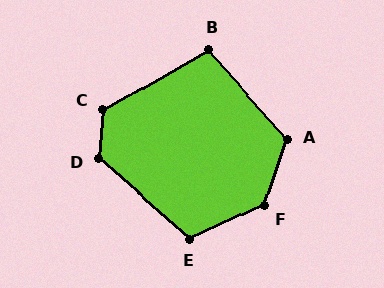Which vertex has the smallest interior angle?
B, at approximately 102 degrees.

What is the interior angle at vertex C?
Approximately 126 degrees (obtuse).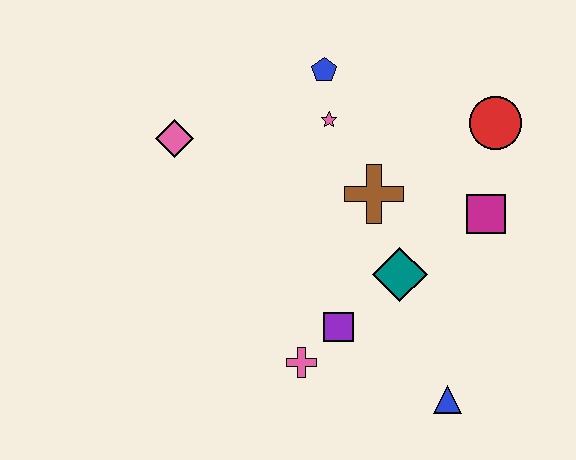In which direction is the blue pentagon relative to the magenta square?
The blue pentagon is to the left of the magenta square.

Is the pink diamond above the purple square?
Yes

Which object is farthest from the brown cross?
The blue triangle is farthest from the brown cross.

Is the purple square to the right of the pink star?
Yes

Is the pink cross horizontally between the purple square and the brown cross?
No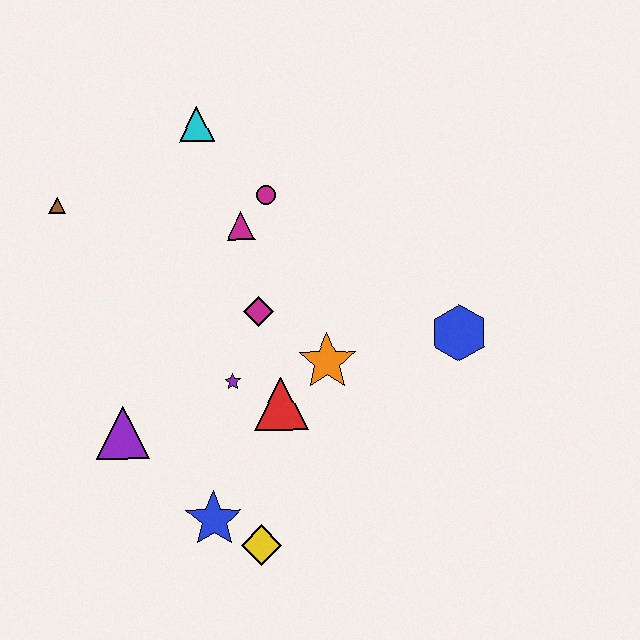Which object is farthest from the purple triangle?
The blue hexagon is farthest from the purple triangle.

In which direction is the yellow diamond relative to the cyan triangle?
The yellow diamond is below the cyan triangle.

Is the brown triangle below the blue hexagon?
No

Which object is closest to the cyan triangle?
The magenta circle is closest to the cyan triangle.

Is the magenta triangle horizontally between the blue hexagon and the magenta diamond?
No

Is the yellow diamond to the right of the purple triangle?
Yes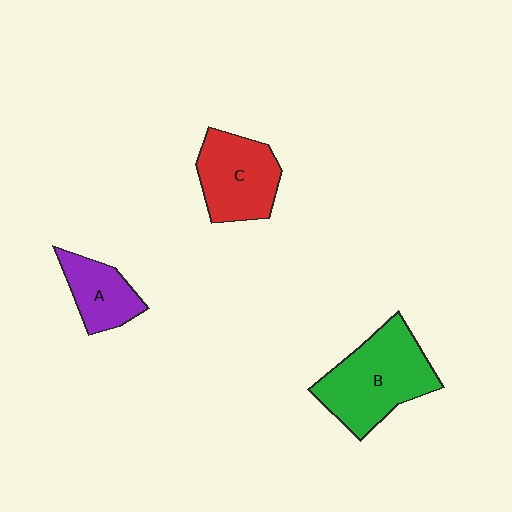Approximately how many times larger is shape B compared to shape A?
Approximately 1.9 times.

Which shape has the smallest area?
Shape A (purple).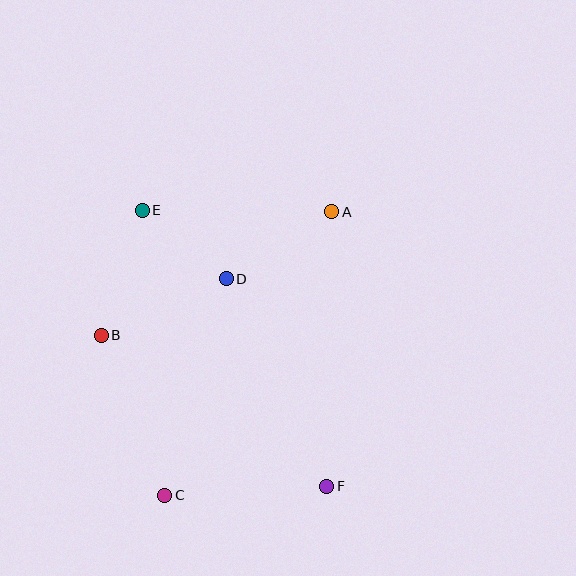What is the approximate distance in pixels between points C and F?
The distance between C and F is approximately 162 pixels.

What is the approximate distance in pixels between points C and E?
The distance between C and E is approximately 286 pixels.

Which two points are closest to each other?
Points D and E are closest to each other.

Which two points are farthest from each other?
Points E and F are farthest from each other.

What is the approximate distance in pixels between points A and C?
The distance between A and C is approximately 329 pixels.